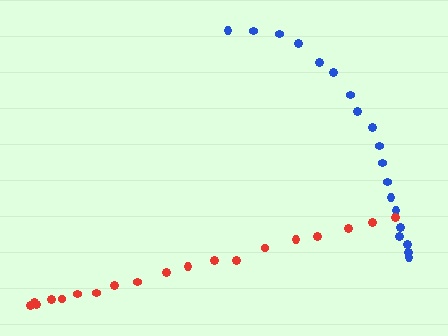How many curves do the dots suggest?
There are 2 distinct paths.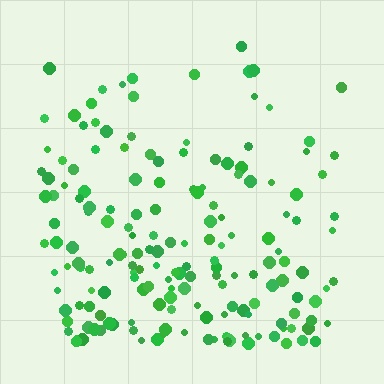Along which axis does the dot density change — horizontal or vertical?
Vertical.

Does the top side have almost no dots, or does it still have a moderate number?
Still a moderate number, just noticeably fewer than the bottom.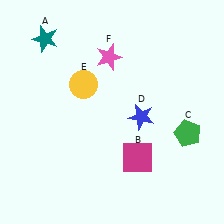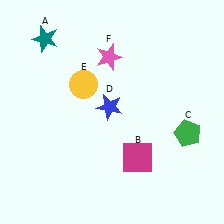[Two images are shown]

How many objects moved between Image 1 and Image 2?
1 object moved between the two images.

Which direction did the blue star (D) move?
The blue star (D) moved left.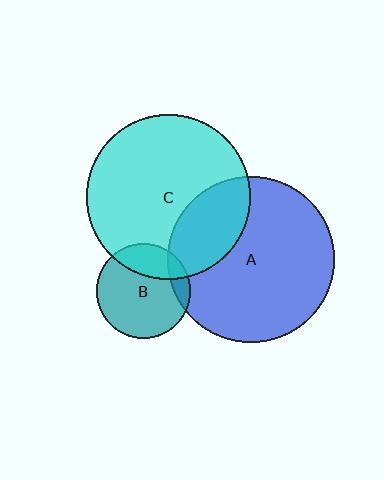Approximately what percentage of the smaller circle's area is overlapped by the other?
Approximately 25%.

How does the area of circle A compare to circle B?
Approximately 3.1 times.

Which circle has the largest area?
Circle A (blue).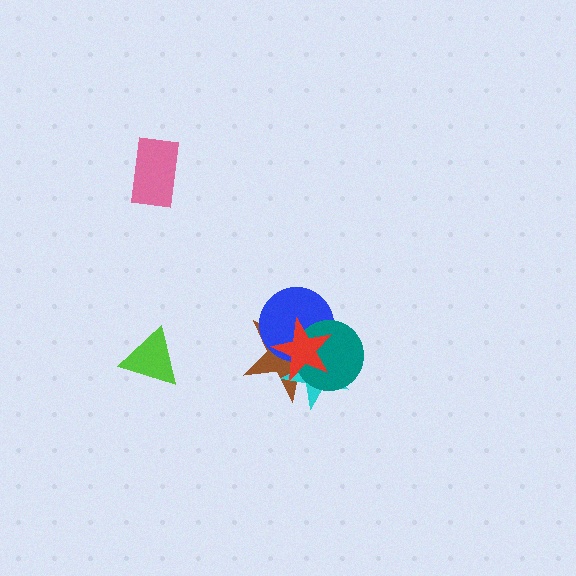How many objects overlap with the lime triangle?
0 objects overlap with the lime triangle.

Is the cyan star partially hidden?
Yes, it is partially covered by another shape.